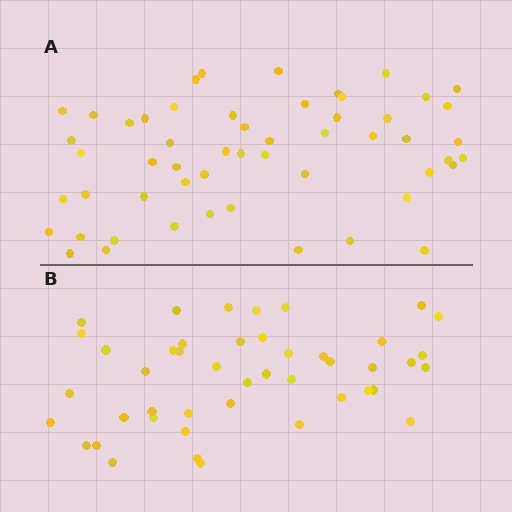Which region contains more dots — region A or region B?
Region A (the top region) has more dots.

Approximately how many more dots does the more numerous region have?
Region A has roughly 8 or so more dots than region B.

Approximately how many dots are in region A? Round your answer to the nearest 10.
About 50 dots. (The exact count is 54, which rounds to 50.)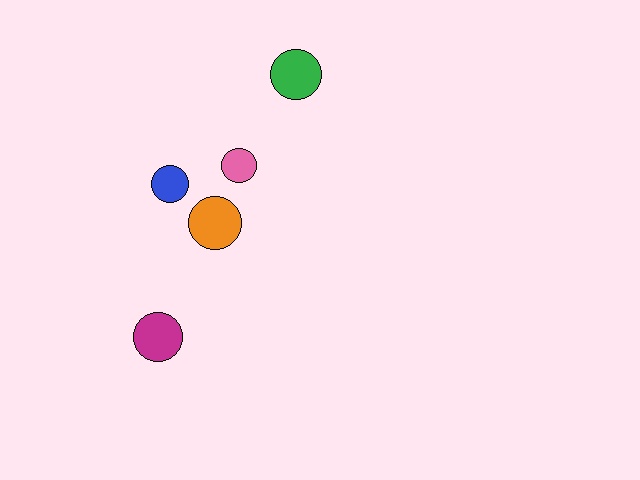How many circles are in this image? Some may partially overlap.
There are 5 circles.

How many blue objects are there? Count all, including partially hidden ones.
There is 1 blue object.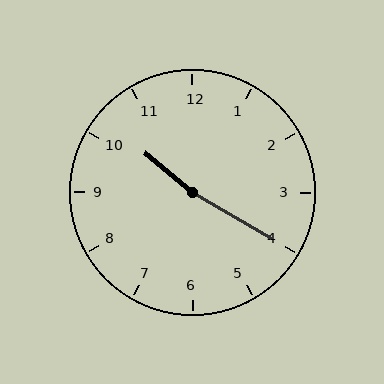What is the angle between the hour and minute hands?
Approximately 170 degrees.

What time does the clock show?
10:20.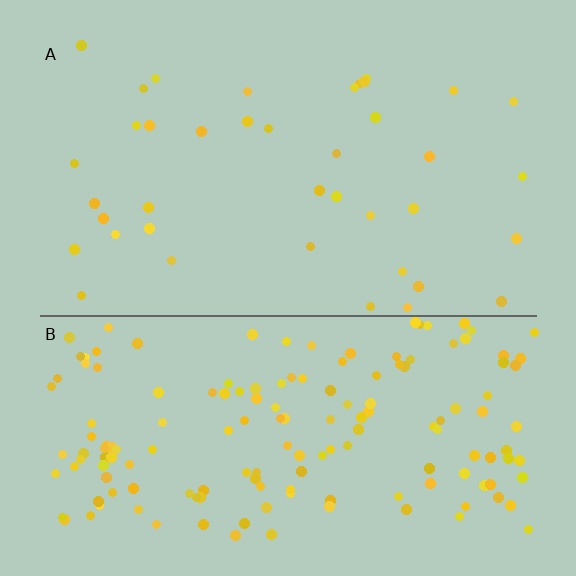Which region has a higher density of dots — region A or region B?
B (the bottom).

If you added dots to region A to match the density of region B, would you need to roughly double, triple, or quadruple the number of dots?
Approximately quadruple.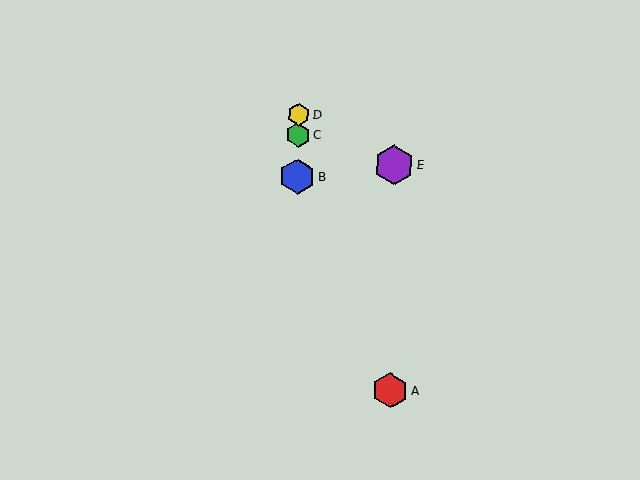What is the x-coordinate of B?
Object B is at x≈297.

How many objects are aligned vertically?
3 objects (B, C, D) are aligned vertically.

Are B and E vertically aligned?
No, B is at x≈297 and E is at x≈394.